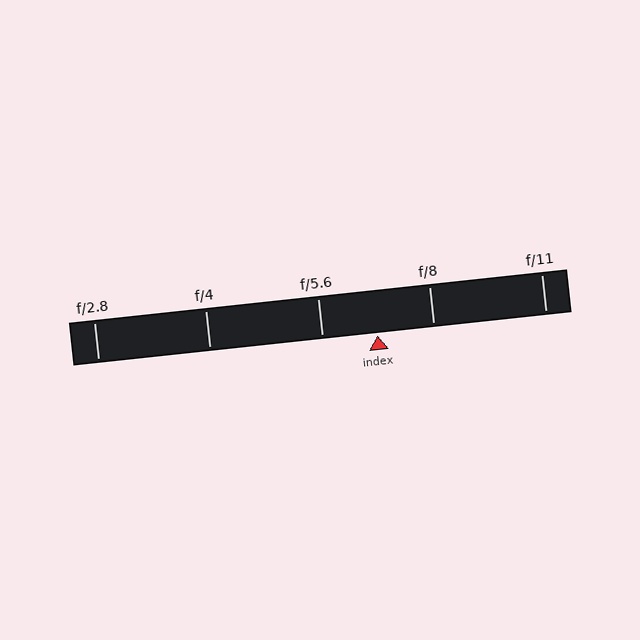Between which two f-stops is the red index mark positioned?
The index mark is between f/5.6 and f/8.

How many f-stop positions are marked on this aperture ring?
There are 5 f-stop positions marked.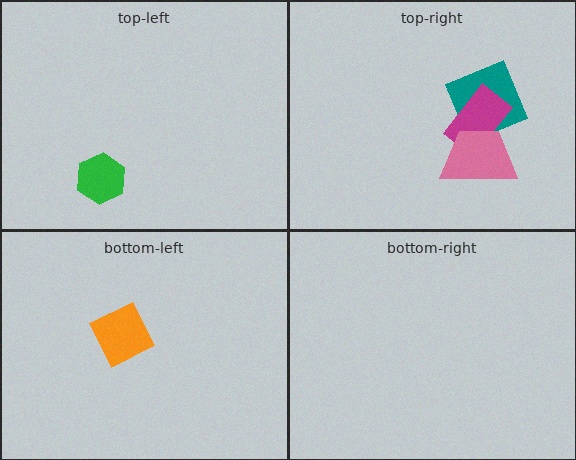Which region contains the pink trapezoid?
The top-right region.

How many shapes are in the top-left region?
1.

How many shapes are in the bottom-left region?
1.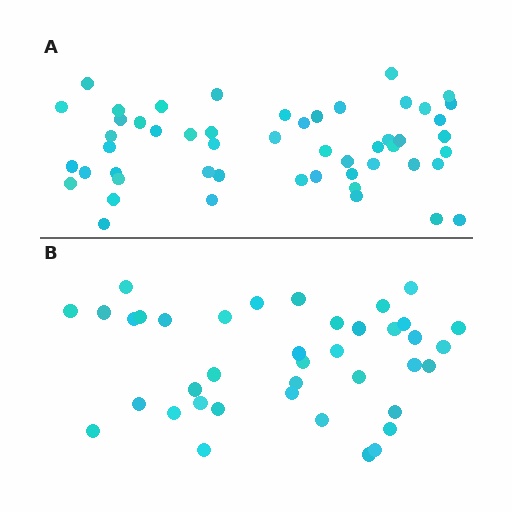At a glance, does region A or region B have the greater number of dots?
Region A (the top region) has more dots.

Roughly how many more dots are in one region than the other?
Region A has approximately 15 more dots than region B.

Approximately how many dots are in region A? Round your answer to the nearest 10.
About 50 dots. (The exact count is 52, which rounds to 50.)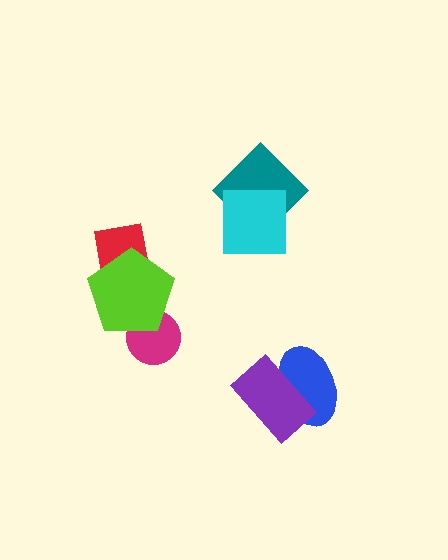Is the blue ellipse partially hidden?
Yes, it is partially covered by another shape.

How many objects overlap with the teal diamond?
1 object overlaps with the teal diamond.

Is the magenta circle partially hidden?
Yes, it is partially covered by another shape.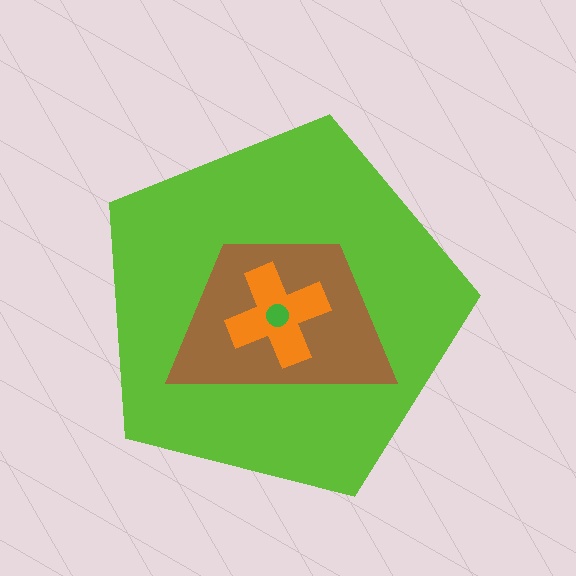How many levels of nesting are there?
4.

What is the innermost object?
The green circle.